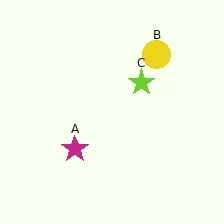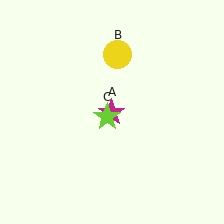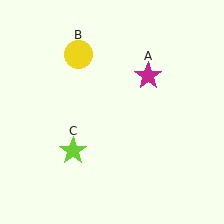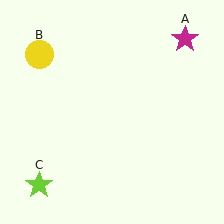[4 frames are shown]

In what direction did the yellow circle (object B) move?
The yellow circle (object B) moved left.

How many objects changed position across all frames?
3 objects changed position: magenta star (object A), yellow circle (object B), lime star (object C).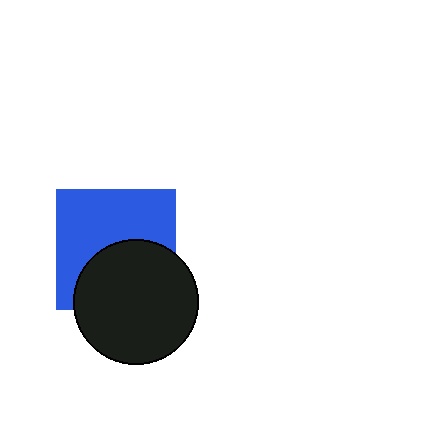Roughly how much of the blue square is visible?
About half of it is visible (roughly 57%).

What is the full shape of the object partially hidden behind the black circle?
The partially hidden object is a blue square.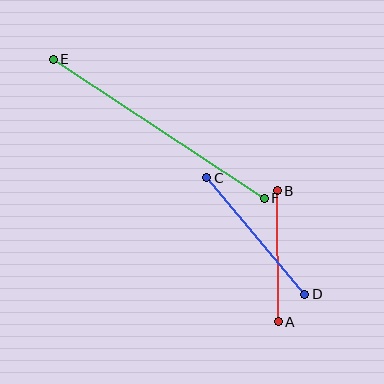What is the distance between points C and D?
The distance is approximately 153 pixels.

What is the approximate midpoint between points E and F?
The midpoint is at approximately (159, 129) pixels.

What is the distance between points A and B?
The distance is approximately 131 pixels.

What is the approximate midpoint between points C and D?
The midpoint is at approximately (256, 236) pixels.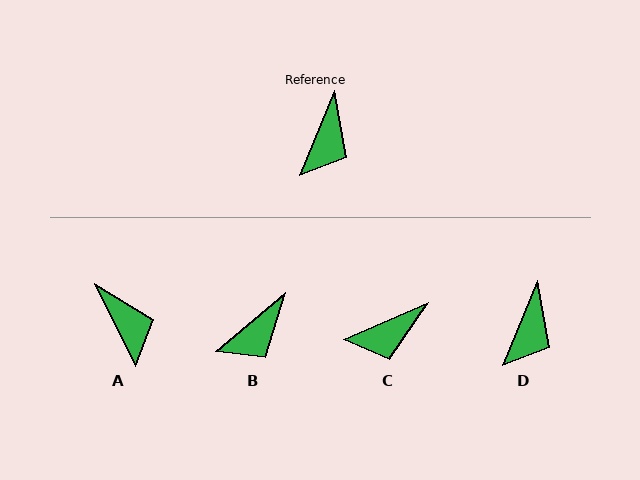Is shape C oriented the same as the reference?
No, it is off by about 44 degrees.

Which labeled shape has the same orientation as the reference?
D.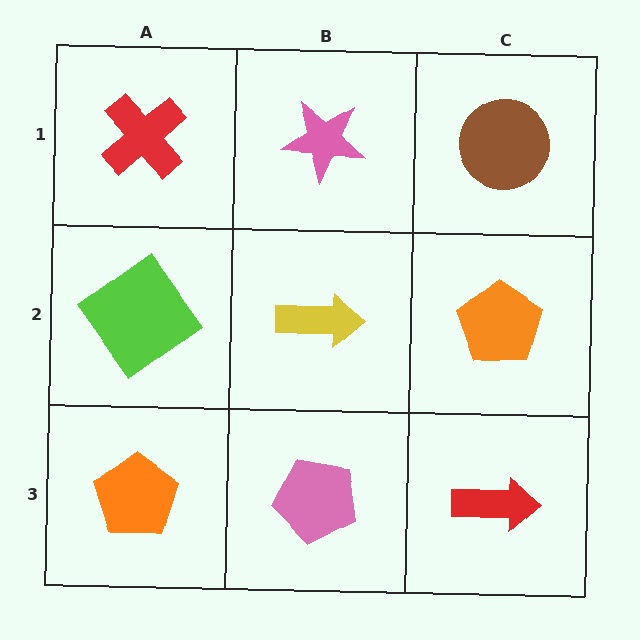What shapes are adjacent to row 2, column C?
A brown circle (row 1, column C), a red arrow (row 3, column C), a yellow arrow (row 2, column B).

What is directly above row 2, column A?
A red cross.